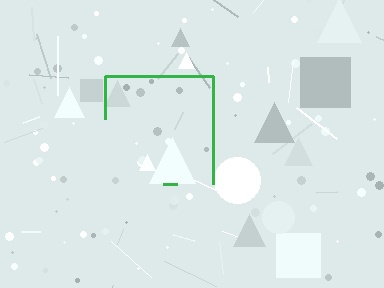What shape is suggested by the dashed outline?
The dashed outline suggests a square.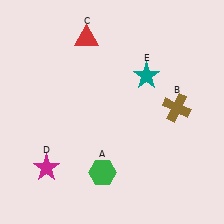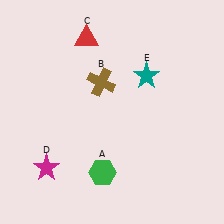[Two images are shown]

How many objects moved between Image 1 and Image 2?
1 object moved between the two images.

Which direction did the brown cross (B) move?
The brown cross (B) moved left.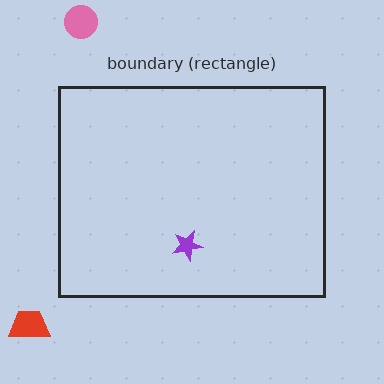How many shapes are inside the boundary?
1 inside, 2 outside.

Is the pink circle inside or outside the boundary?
Outside.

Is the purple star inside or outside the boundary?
Inside.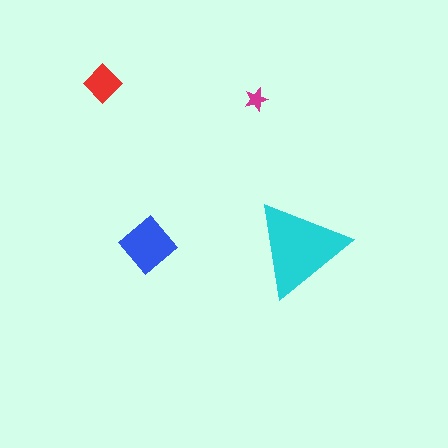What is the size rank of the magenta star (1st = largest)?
4th.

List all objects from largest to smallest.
The cyan triangle, the blue diamond, the red diamond, the magenta star.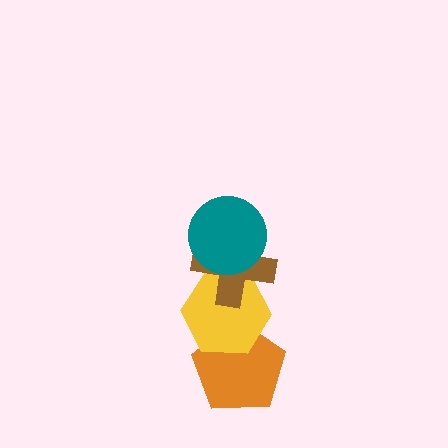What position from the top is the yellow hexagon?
The yellow hexagon is 3rd from the top.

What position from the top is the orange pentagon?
The orange pentagon is 4th from the top.